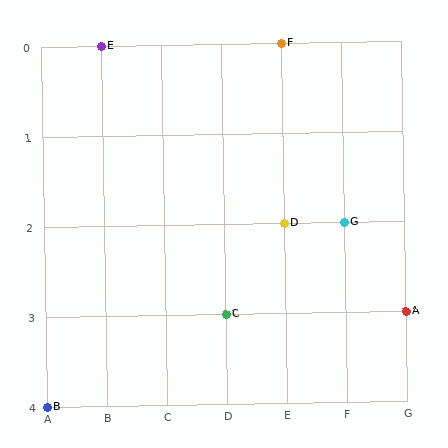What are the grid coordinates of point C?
Point C is at grid coordinates (D, 3).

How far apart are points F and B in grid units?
Points F and B are 4 columns and 4 rows apart (about 5.7 grid units diagonally).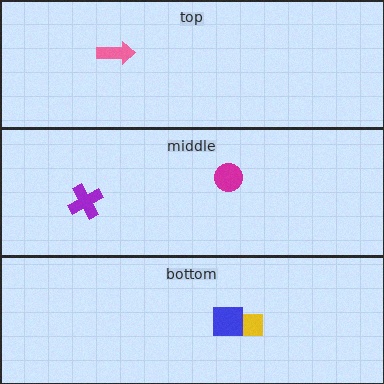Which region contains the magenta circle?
The middle region.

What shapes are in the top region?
The pink arrow.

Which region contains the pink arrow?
The top region.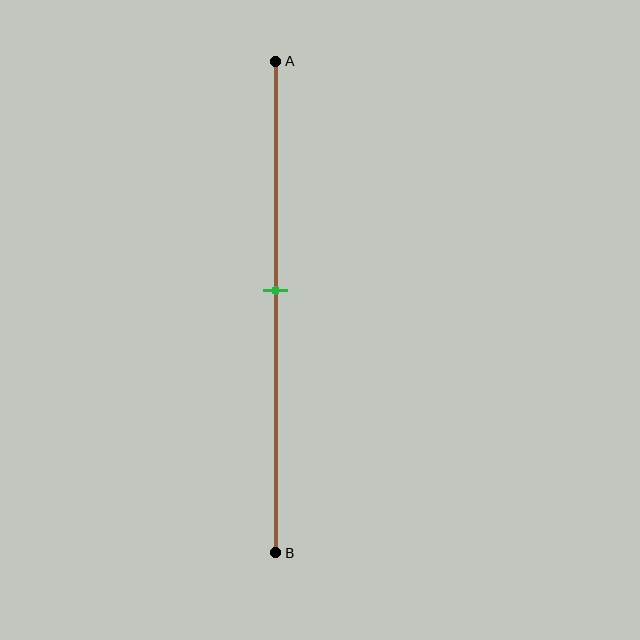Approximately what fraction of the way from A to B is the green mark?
The green mark is approximately 45% of the way from A to B.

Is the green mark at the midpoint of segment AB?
No, the mark is at about 45% from A, not at the 50% midpoint.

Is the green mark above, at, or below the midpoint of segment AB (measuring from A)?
The green mark is above the midpoint of segment AB.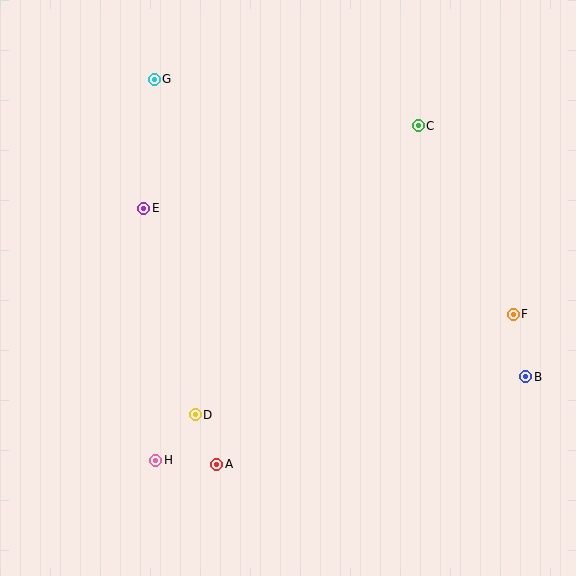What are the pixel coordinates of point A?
Point A is at (217, 464).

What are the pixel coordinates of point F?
Point F is at (513, 314).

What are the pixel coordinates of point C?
Point C is at (418, 126).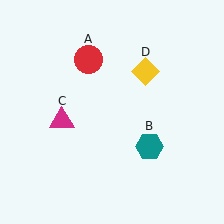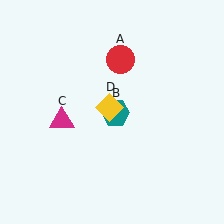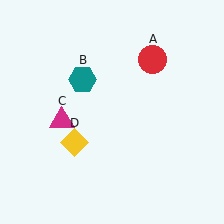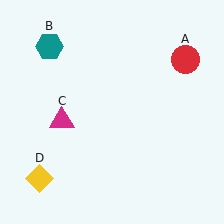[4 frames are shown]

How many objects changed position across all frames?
3 objects changed position: red circle (object A), teal hexagon (object B), yellow diamond (object D).